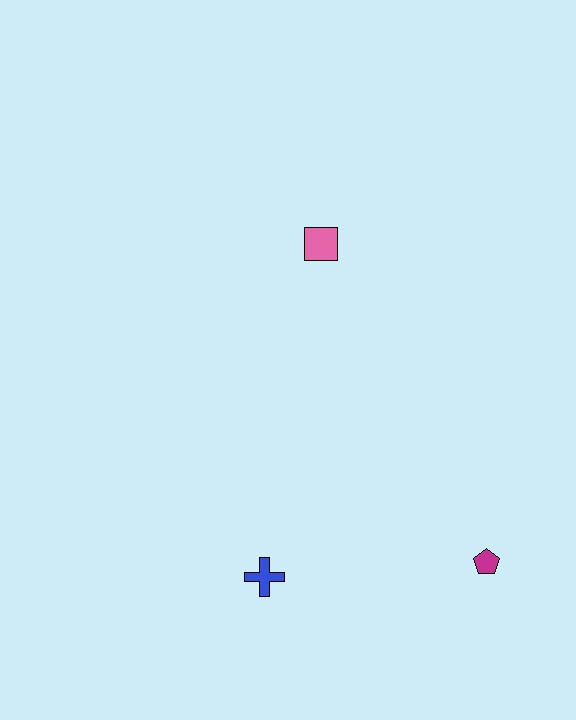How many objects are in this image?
There are 3 objects.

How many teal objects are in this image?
There are no teal objects.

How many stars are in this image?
There are no stars.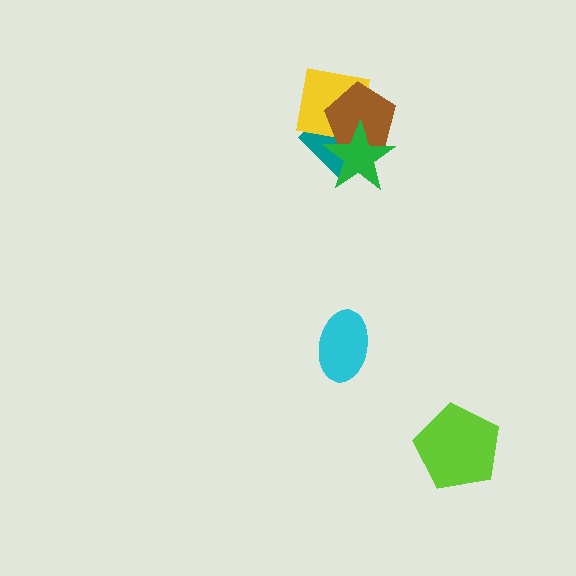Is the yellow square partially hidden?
Yes, it is partially covered by another shape.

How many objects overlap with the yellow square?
3 objects overlap with the yellow square.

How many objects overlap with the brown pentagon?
3 objects overlap with the brown pentagon.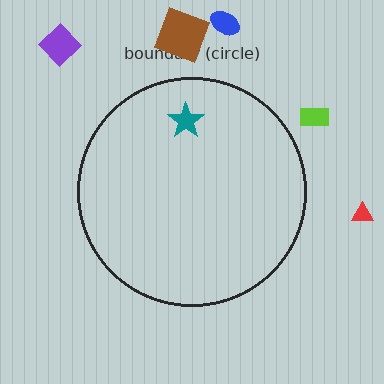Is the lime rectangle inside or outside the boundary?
Outside.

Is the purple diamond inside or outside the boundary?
Outside.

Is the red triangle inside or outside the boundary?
Outside.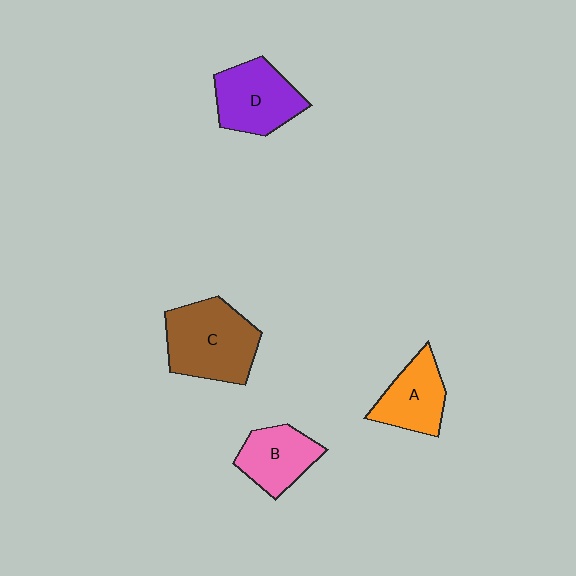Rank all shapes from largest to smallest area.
From largest to smallest: C (brown), D (purple), A (orange), B (pink).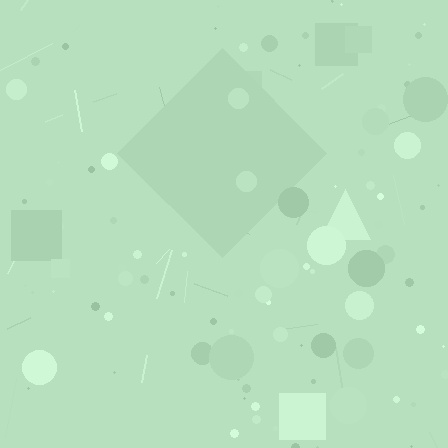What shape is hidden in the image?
A diamond is hidden in the image.